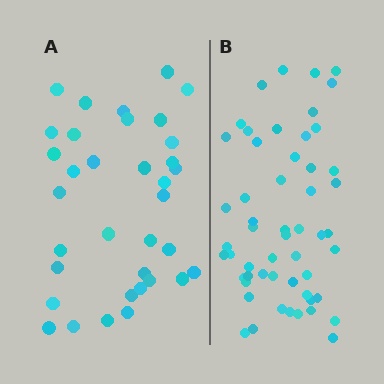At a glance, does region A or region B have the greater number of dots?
Region B (the right region) has more dots.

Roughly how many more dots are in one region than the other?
Region B has approximately 20 more dots than region A.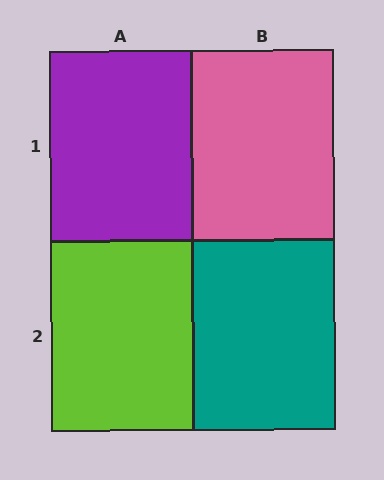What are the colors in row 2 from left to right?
Lime, teal.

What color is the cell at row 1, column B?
Pink.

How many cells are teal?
1 cell is teal.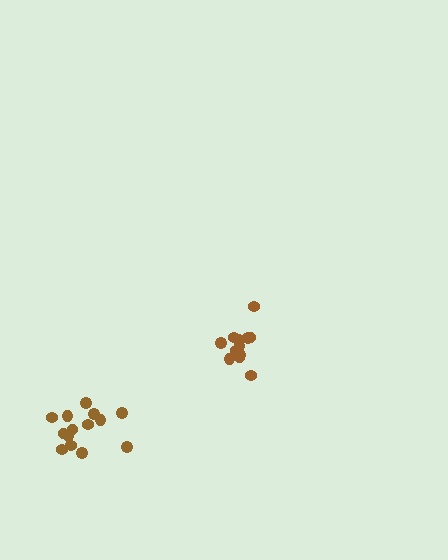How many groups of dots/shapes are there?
There are 2 groups.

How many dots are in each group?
Group 1: 14 dots, Group 2: 12 dots (26 total).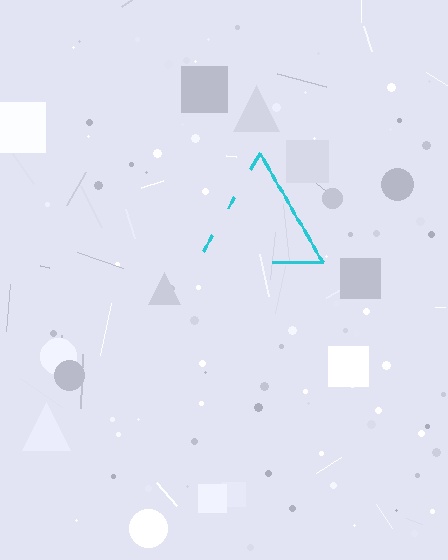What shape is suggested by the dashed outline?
The dashed outline suggests a triangle.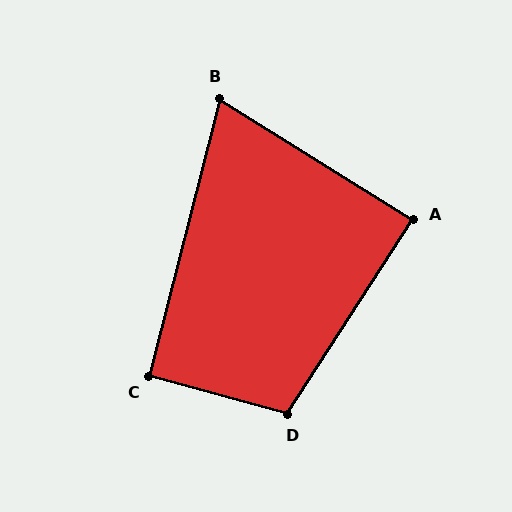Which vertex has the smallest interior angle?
B, at approximately 72 degrees.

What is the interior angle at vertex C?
Approximately 91 degrees (approximately right).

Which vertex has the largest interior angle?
D, at approximately 108 degrees.